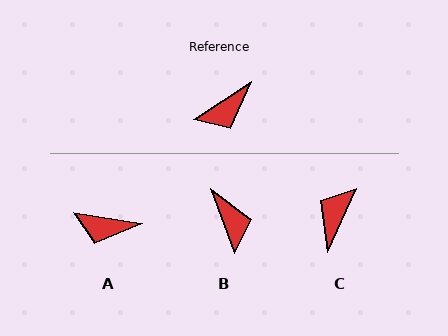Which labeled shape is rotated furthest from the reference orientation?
C, about 148 degrees away.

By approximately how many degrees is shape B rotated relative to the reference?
Approximately 77 degrees counter-clockwise.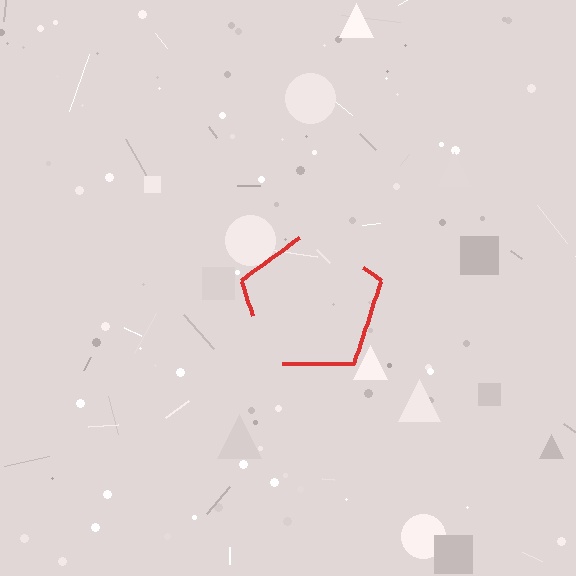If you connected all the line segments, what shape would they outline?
They would outline a pentagon.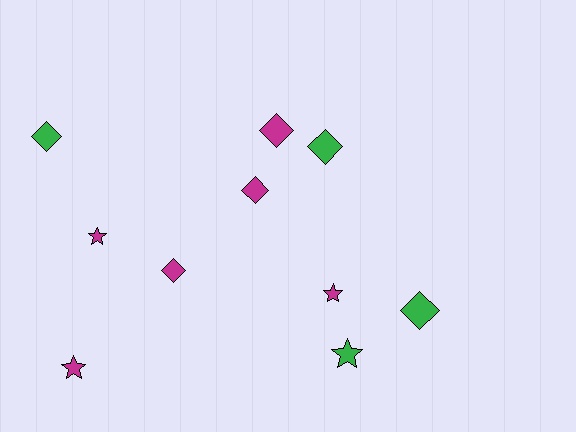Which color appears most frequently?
Magenta, with 6 objects.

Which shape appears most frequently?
Diamond, with 6 objects.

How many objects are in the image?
There are 10 objects.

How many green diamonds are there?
There are 3 green diamonds.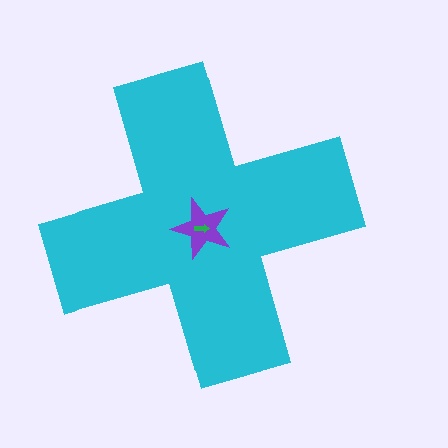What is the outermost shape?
The cyan cross.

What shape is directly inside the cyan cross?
The purple star.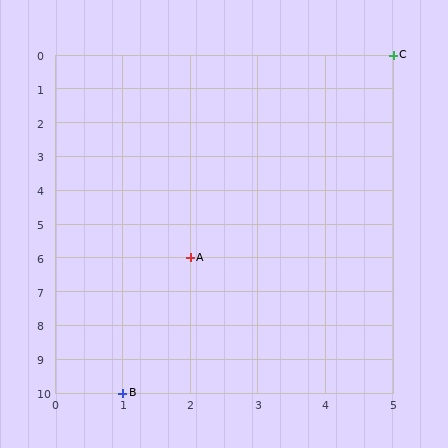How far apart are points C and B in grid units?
Points C and B are 4 columns and 10 rows apart (about 10.8 grid units diagonally).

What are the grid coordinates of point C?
Point C is at grid coordinates (5, 0).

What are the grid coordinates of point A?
Point A is at grid coordinates (2, 6).